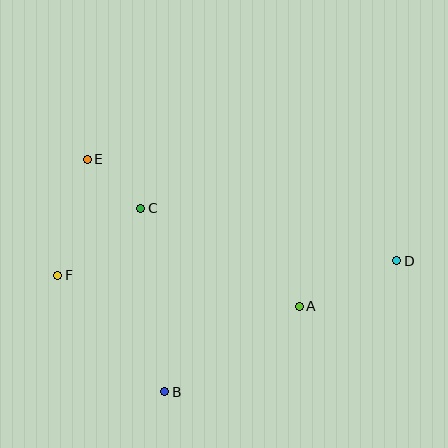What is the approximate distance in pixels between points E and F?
The distance between E and F is approximately 120 pixels.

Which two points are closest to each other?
Points C and E are closest to each other.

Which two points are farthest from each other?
Points D and F are farthest from each other.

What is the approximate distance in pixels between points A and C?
The distance between A and C is approximately 186 pixels.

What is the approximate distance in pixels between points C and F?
The distance between C and F is approximately 107 pixels.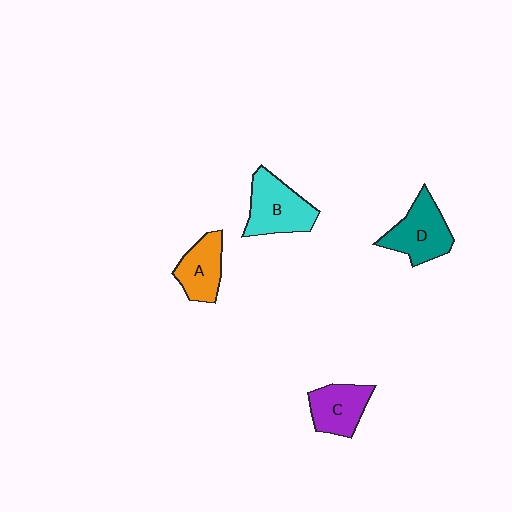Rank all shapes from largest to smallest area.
From largest to smallest: B (cyan), D (teal), C (purple), A (orange).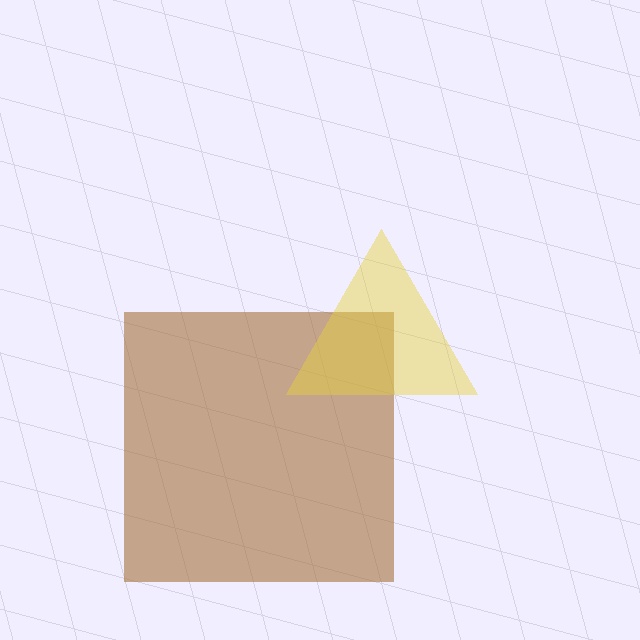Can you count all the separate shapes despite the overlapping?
Yes, there are 2 separate shapes.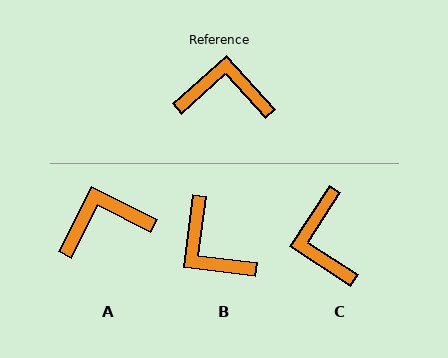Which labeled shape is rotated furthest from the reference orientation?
B, about 131 degrees away.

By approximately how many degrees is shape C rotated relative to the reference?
Approximately 105 degrees counter-clockwise.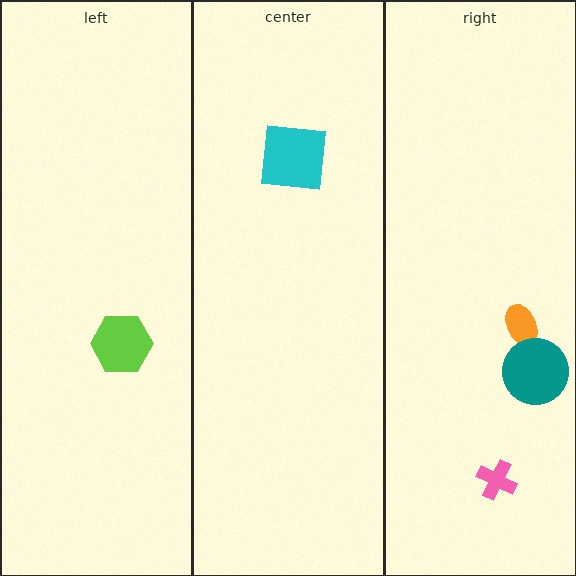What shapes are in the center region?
The cyan square.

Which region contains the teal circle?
The right region.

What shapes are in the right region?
The orange ellipse, the teal circle, the pink cross.